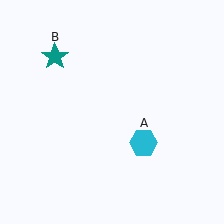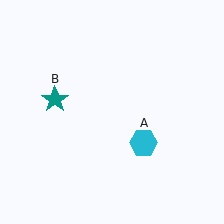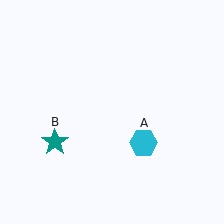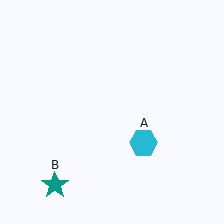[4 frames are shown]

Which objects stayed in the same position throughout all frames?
Cyan hexagon (object A) remained stationary.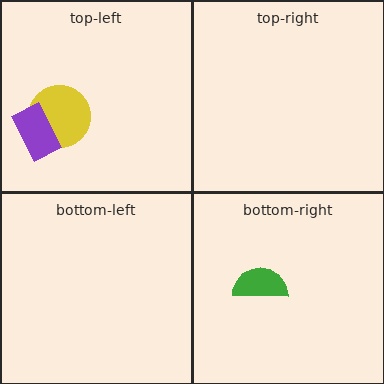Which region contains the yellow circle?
The top-left region.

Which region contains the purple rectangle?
The top-left region.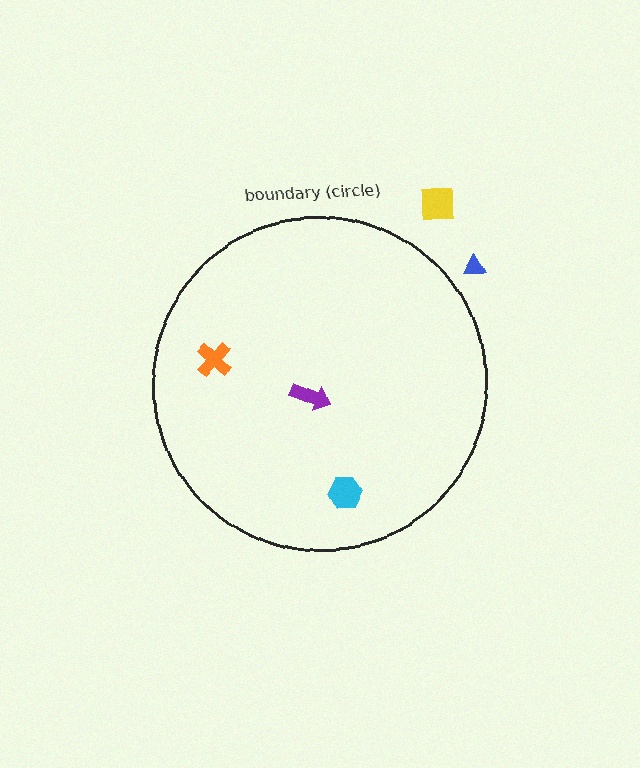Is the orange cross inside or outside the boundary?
Inside.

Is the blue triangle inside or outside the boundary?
Outside.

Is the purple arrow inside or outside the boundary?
Inside.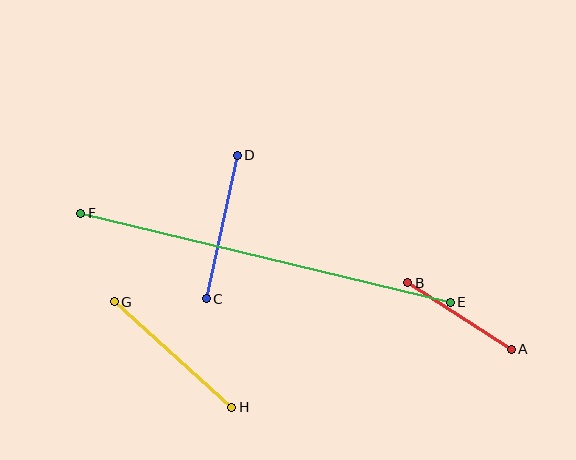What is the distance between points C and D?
The distance is approximately 147 pixels.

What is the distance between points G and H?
The distance is approximately 158 pixels.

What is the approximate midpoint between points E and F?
The midpoint is at approximately (265, 258) pixels.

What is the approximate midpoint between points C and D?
The midpoint is at approximately (222, 227) pixels.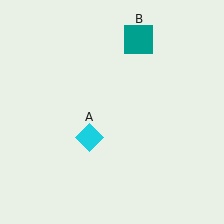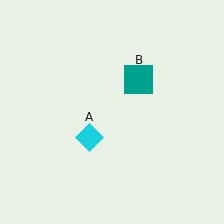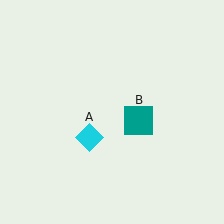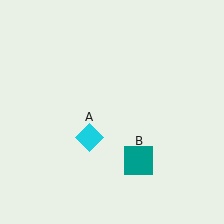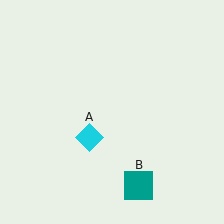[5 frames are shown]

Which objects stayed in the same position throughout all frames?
Cyan diamond (object A) remained stationary.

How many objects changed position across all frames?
1 object changed position: teal square (object B).